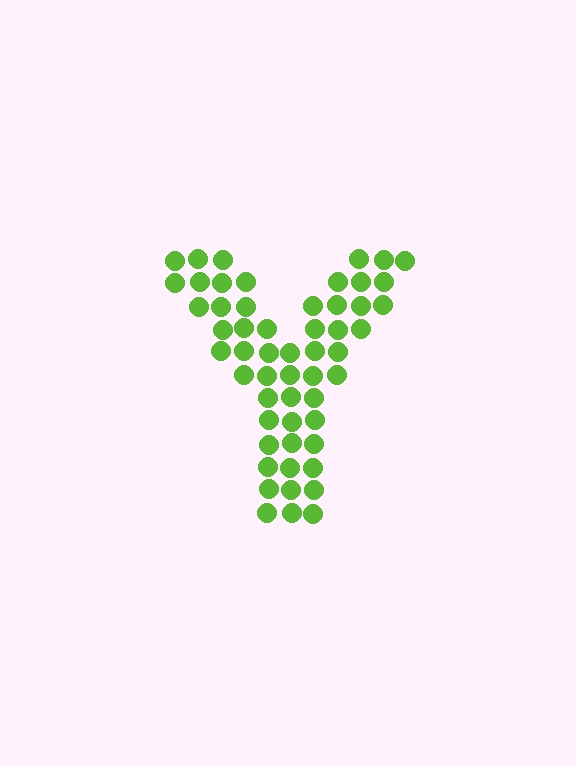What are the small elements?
The small elements are circles.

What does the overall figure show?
The overall figure shows the letter Y.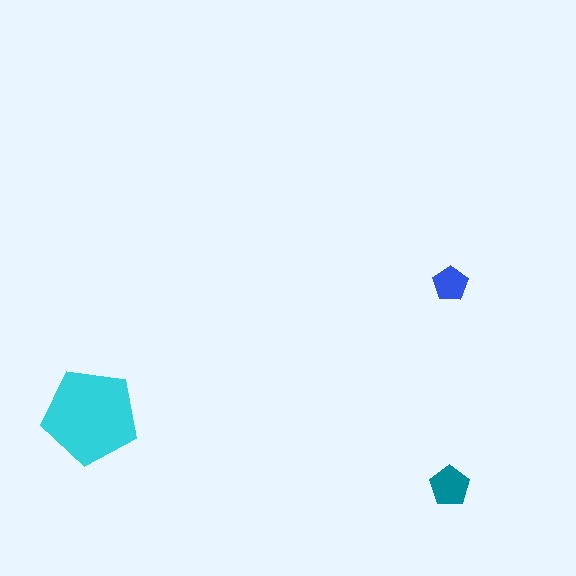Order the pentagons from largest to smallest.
the cyan one, the teal one, the blue one.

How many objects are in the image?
There are 3 objects in the image.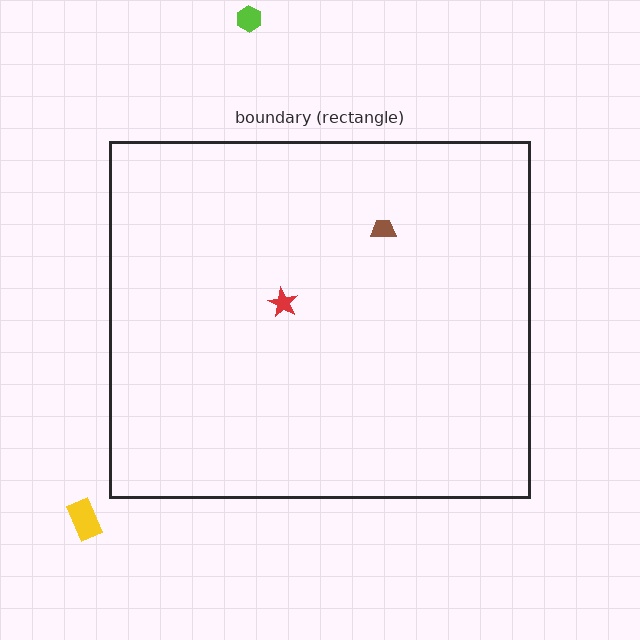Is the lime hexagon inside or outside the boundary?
Outside.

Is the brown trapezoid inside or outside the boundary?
Inside.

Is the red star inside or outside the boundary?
Inside.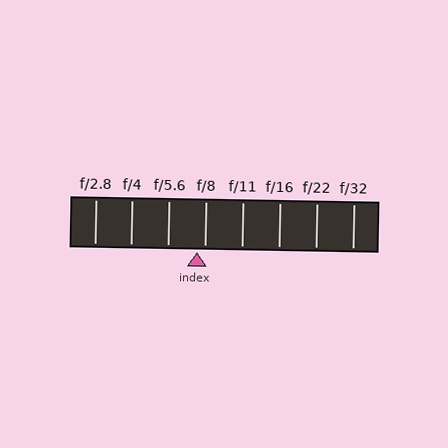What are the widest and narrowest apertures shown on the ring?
The widest aperture shown is f/2.8 and the narrowest is f/32.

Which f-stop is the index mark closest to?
The index mark is closest to f/8.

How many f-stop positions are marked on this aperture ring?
There are 8 f-stop positions marked.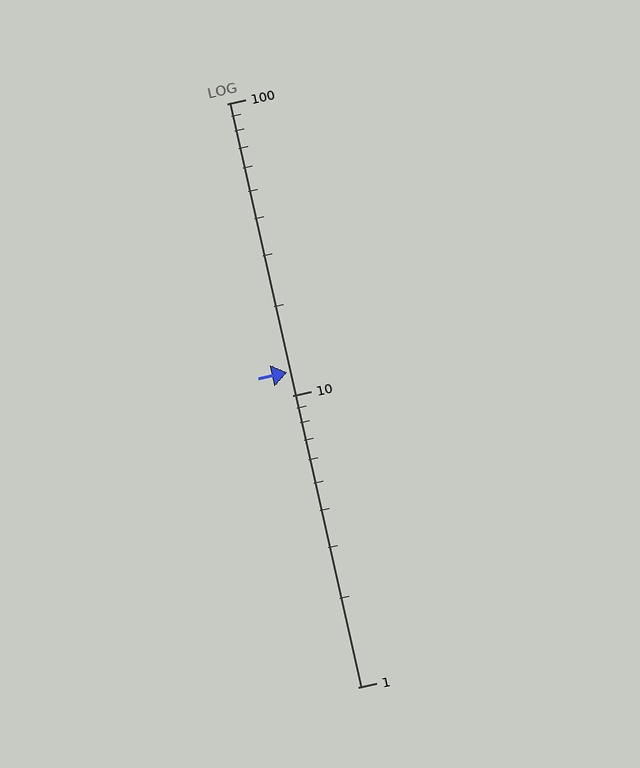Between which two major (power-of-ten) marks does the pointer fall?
The pointer is between 10 and 100.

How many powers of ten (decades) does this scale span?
The scale spans 2 decades, from 1 to 100.